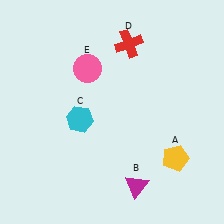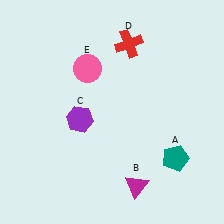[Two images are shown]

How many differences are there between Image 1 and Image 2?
There are 2 differences between the two images.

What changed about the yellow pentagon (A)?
In Image 1, A is yellow. In Image 2, it changed to teal.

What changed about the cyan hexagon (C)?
In Image 1, C is cyan. In Image 2, it changed to purple.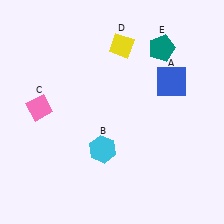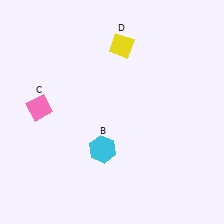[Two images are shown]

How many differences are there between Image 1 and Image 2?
There are 2 differences between the two images.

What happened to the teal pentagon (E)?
The teal pentagon (E) was removed in Image 2. It was in the top-right area of Image 1.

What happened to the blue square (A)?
The blue square (A) was removed in Image 2. It was in the top-right area of Image 1.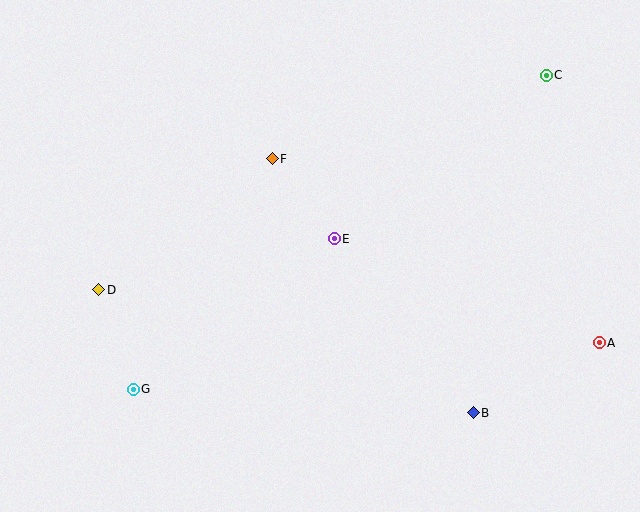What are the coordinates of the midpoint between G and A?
The midpoint between G and A is at (366, 366).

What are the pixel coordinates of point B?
Point B is at (473, 413).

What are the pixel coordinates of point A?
Point A is at (599, 343).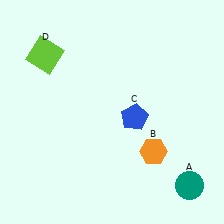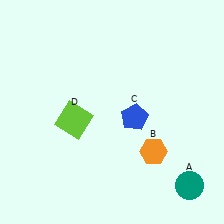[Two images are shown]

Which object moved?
The lime square (D) moved down.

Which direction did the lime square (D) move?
The lime square (D) moved down.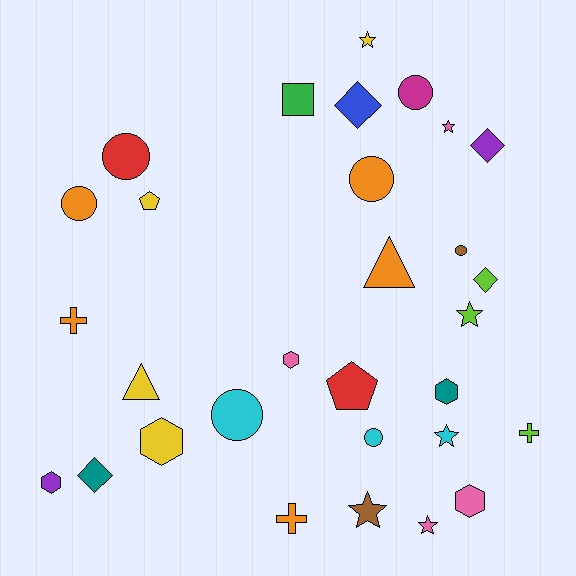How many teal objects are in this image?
There are 2 teal objects.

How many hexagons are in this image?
There are 5 hexagons.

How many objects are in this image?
There are 30 objects.